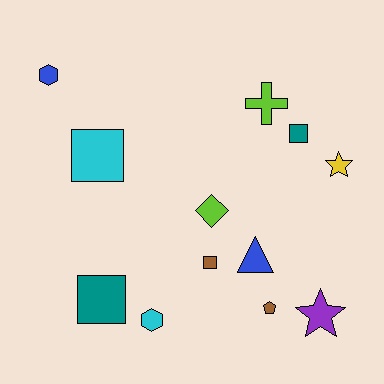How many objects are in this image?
There are 12 objects.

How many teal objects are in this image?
There are 2 teal objects.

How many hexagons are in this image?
There are 2 hexagons.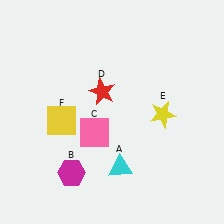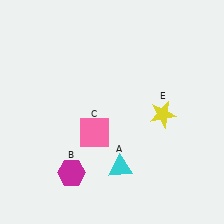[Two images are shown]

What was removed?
The red star (D), the yellow square (F) were removed in Image 2.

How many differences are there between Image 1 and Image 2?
There are 2 differences between the two images.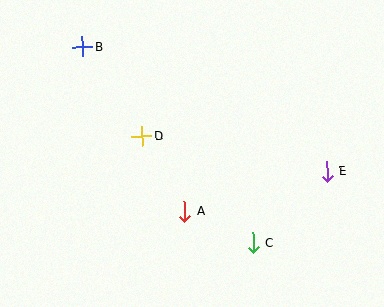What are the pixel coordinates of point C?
Point C is at (253, 243).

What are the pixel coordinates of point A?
Point A is at (185, 211).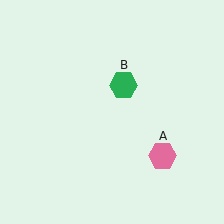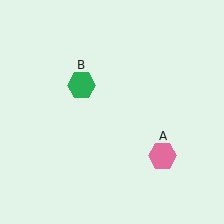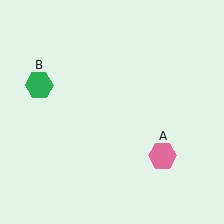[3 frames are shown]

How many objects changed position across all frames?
1 object changed position: green hexagon (object B).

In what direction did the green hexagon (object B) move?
The green hexagon (object B) moved left.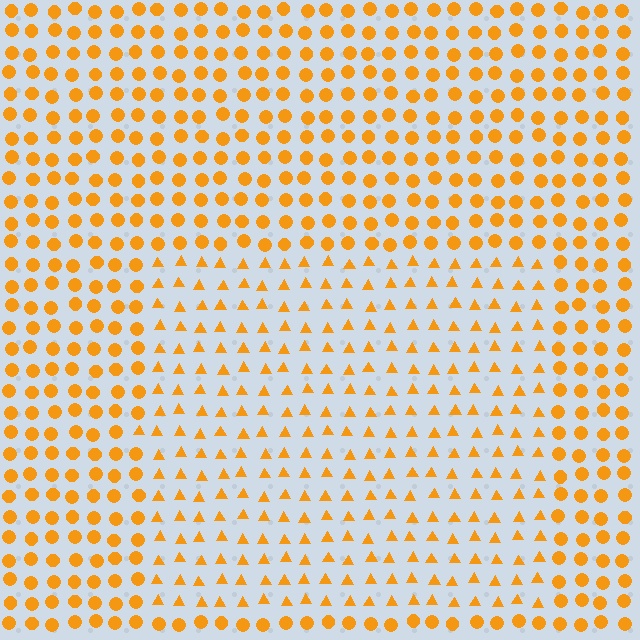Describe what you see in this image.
The image is filled with small orange elements arranged in a uniform grid. A rectangle-shaped region contains triangles, while the surrounding area contains circles. The boundary is defined purely by the change in element shape.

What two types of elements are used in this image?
The image uses triangles inside the rectangle region and circles outside it.